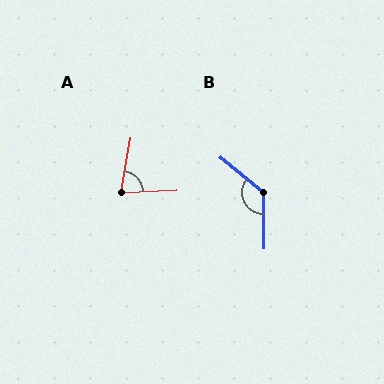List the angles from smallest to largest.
A (78°), B (130°).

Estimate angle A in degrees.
Approximately 78 degrees.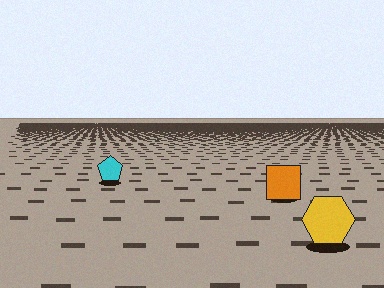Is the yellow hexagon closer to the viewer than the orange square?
Yes. The yellow hexagon is closer — you can tell from the texture gradient: the ground texture is coarser near it.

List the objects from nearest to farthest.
From nearest to farthest: the yellow hexagon, the orange square, the cyan pentagon.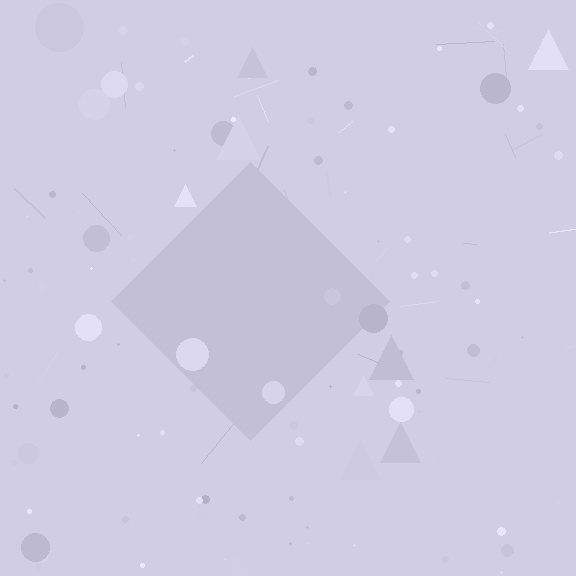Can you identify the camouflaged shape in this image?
The camouflaged shape is a diamond.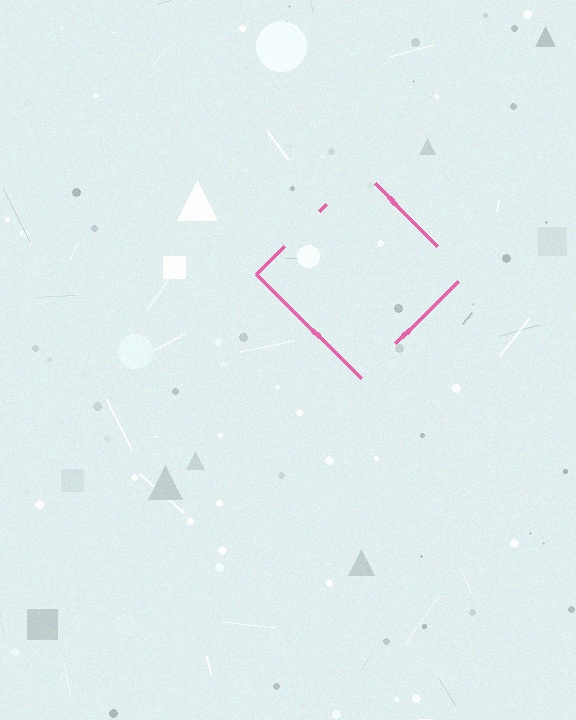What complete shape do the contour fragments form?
The contour fragments form a diamond.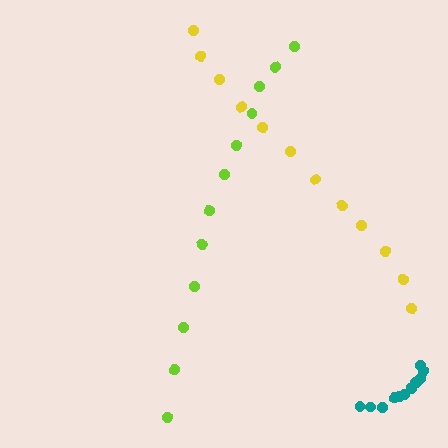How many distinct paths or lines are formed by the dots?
There are 3 distinct paths.